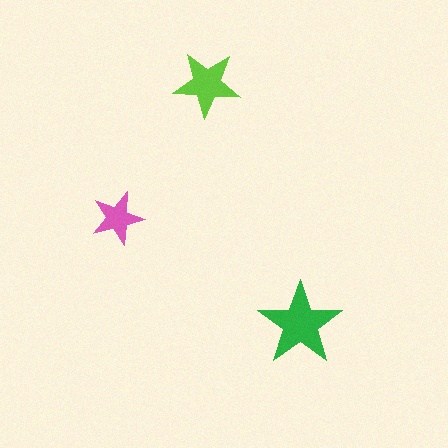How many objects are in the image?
There are 3 objects in the image.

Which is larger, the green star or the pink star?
The green one.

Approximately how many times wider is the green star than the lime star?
About 1.5 times wider.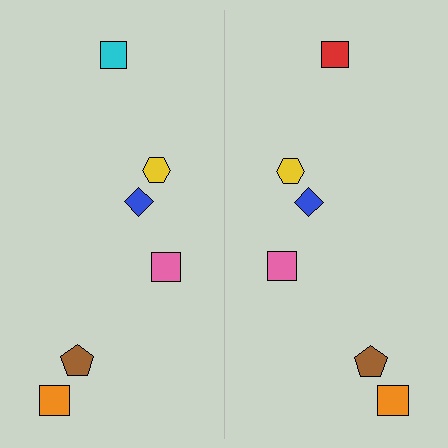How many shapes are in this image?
There are 12 shapes in this image.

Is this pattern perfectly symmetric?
No, the pattern is not perfectly symmetric. The red square on the right side breaks the symmetry — its mirror counterpart is cyan.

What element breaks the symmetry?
The red square on the right side breaks the symmetry — its mirror counterpart is cyan.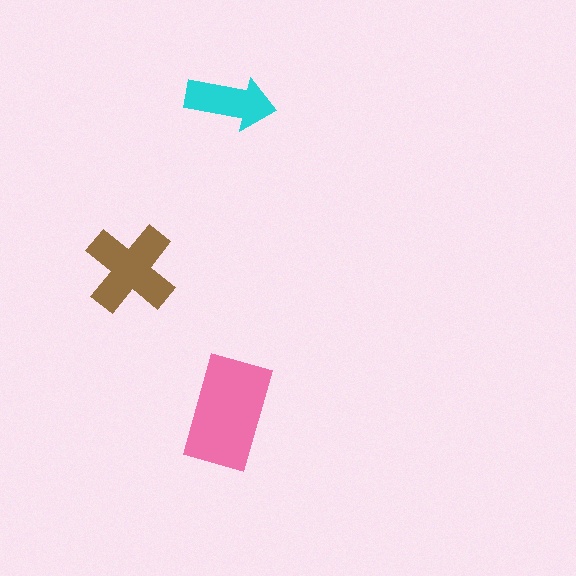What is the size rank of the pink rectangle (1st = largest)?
1st.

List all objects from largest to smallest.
The pink rectangle, the brown cross, the cyan arrow.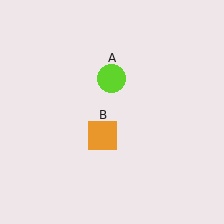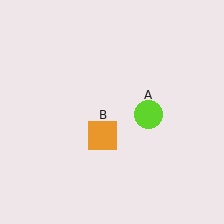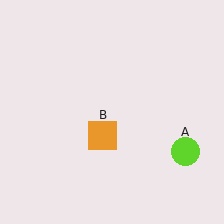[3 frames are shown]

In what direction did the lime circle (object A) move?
The lime circle (object A) moved down and to the right.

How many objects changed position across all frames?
1 object changed position: lime circle (object A).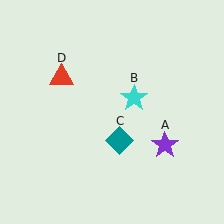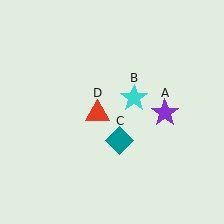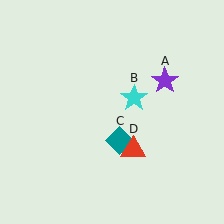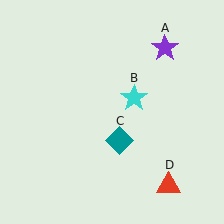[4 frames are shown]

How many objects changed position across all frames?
2 objects changed position: purple star (object A), red triangle (object D).